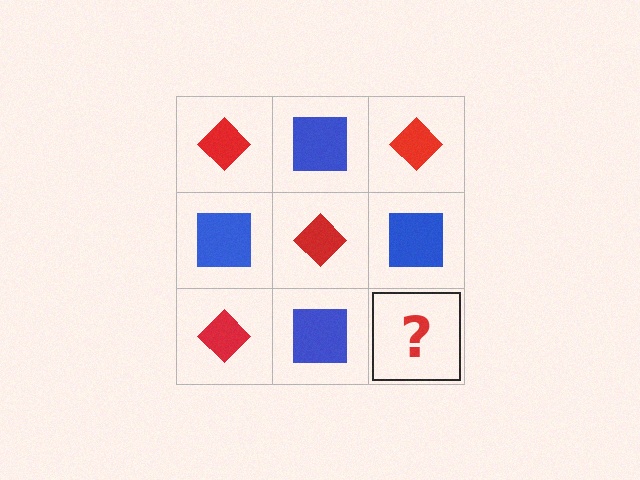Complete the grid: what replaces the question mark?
The question mark should be replaced with a red diamond.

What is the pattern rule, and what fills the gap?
The rule is that it alternates red diamond and blue square in a checkerboard pattern. The gap should be filled with a red diamond.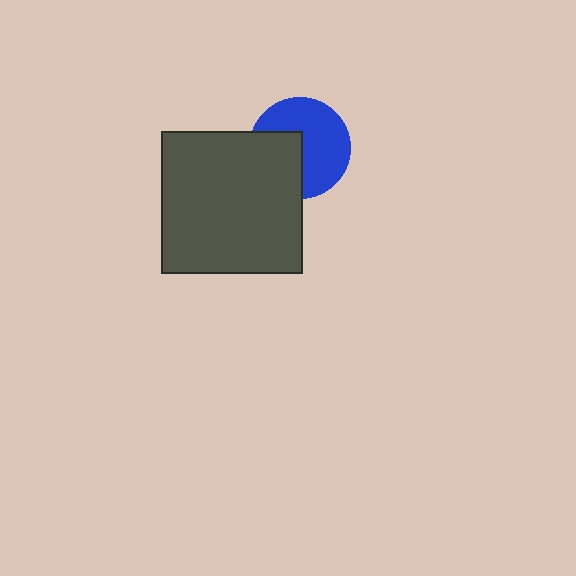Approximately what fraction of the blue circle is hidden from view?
Roughly 38% of the blue circle is hidden behind the dark gray square.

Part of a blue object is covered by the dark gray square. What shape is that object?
It is a circle.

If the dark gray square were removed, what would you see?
You would see the complete blue circle.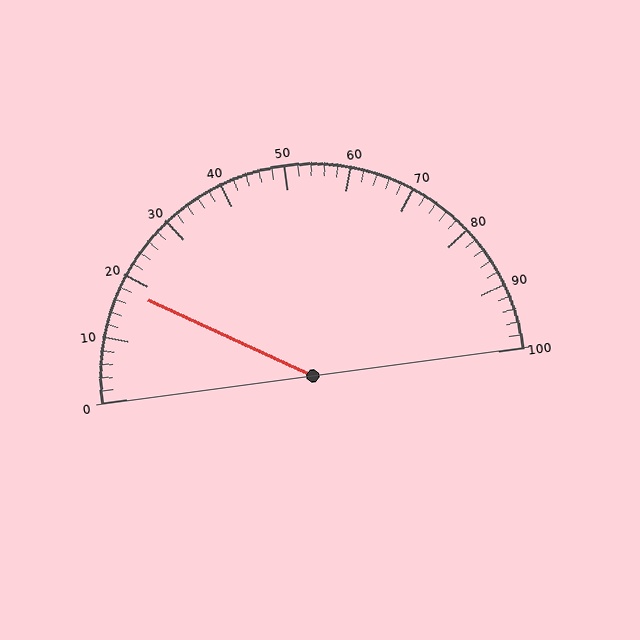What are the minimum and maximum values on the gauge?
The gauge ranges from 0 to 100.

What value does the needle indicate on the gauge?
The needle indicates approximately 18.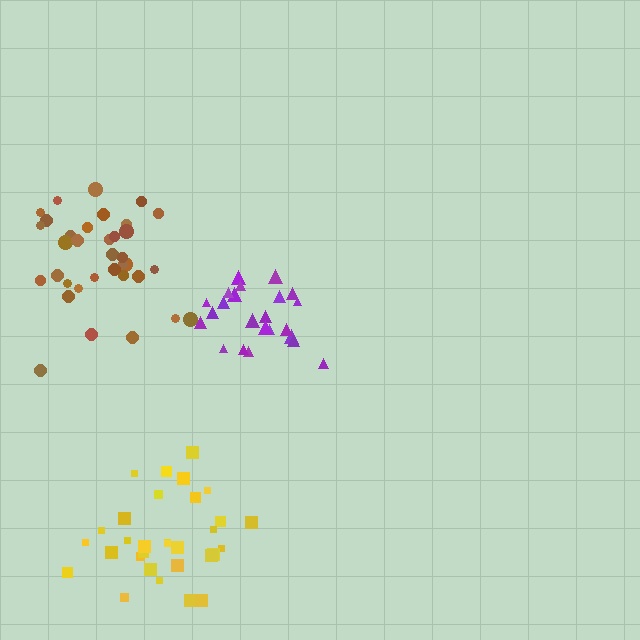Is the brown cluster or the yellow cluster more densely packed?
Brown.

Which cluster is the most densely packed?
Purple.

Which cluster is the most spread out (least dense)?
Yellow.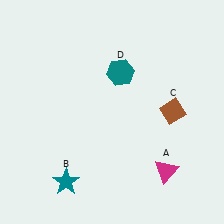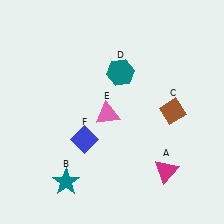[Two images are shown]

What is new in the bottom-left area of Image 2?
A blue diamond (F) was added in the bottom-left area of Image 2.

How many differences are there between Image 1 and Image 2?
There are 2 differences between the two images.